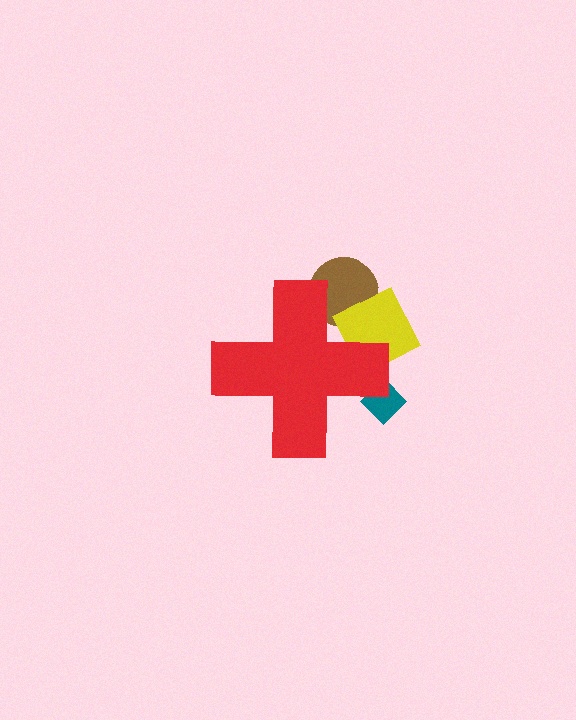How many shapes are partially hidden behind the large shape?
3 shapes are partially hidden.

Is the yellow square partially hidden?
Yes, the yellow square is partially hidden behind the red cross.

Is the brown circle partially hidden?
Yes, the brown circle is partially hidden behind the red cross.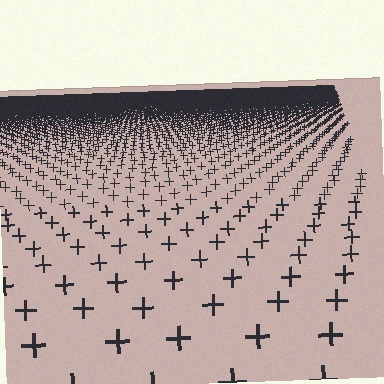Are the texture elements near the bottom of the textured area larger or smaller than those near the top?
Larger. Near the bottom, elements are closer to the viewer and appear at a bigger on-screen size.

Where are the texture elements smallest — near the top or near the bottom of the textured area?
Near the top.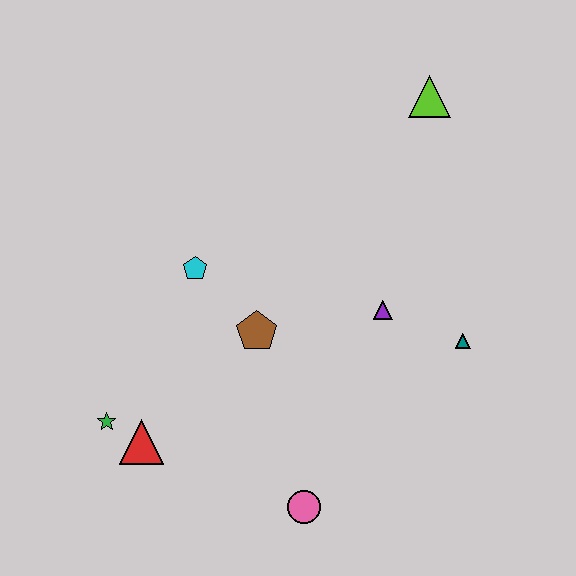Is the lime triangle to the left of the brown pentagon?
No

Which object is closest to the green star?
The red triangle is closest to the green star.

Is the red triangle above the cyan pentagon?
No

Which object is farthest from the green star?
The lime triangle is farthest from the green star.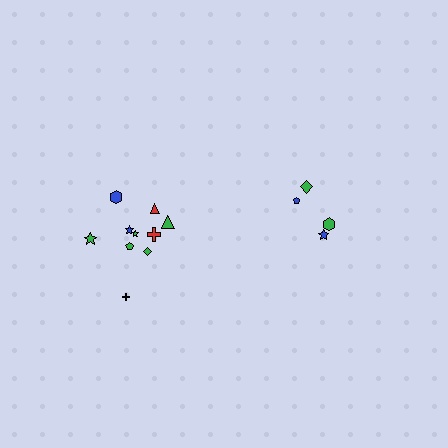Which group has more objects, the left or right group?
The left group.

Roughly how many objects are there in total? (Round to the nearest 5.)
Roughly 15 objects in total.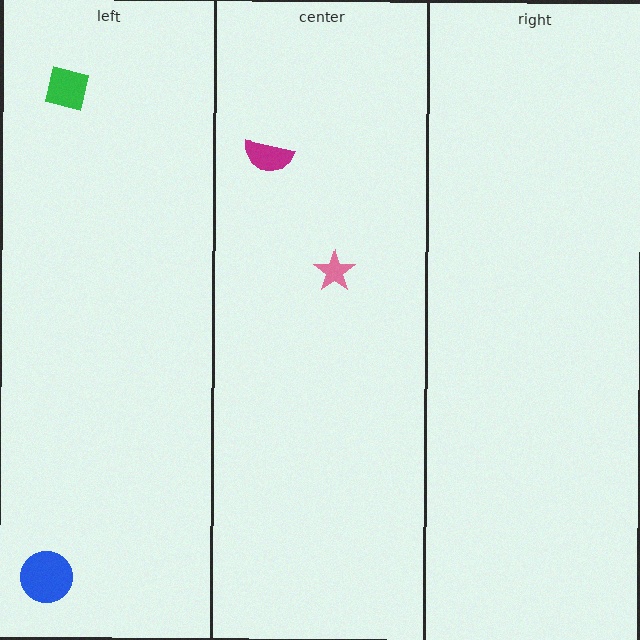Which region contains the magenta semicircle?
The center region.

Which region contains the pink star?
The center region.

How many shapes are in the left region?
2.